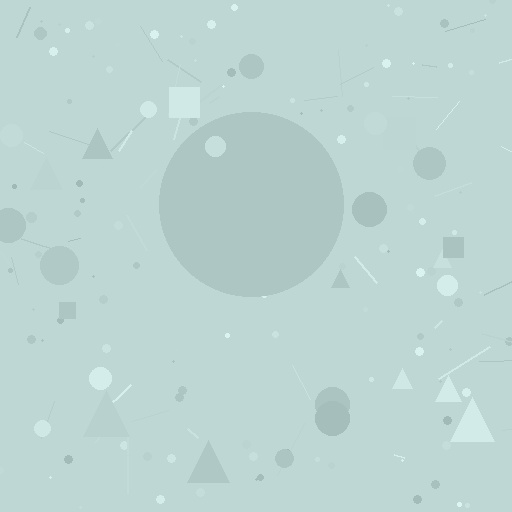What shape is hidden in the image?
A circle is hidden in the image.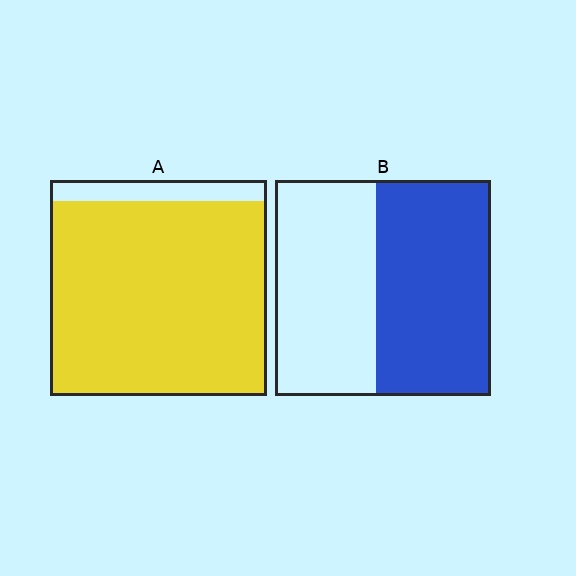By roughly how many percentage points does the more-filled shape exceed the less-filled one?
By roughly 35 percentage points (A over B).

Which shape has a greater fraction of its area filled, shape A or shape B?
Shape A.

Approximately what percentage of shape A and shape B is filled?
A is approximately 90% and B is approximately 55%.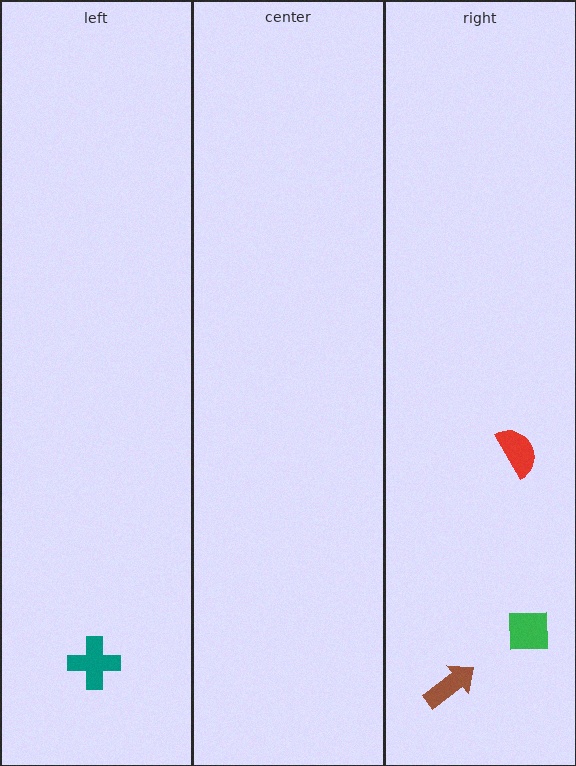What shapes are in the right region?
The green square, the red semicircle, the brown arrow.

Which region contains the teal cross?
The left region.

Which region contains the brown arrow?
The right region.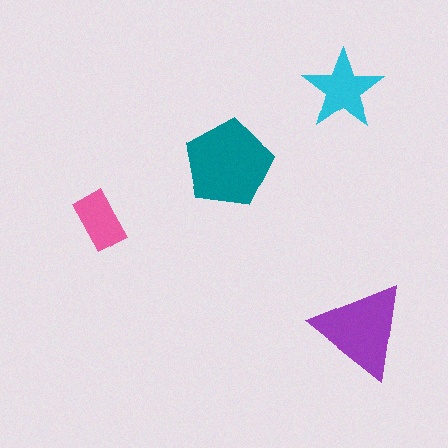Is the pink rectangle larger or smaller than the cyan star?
Smaller.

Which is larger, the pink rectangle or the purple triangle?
The purple triangle.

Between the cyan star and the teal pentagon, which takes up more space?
The teal pentagon.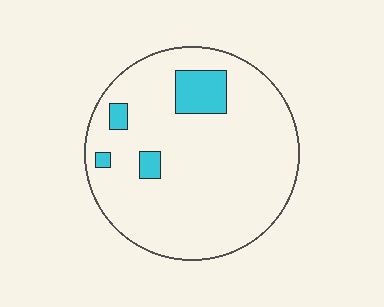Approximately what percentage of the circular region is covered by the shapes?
Approximately 10%.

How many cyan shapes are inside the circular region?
4.